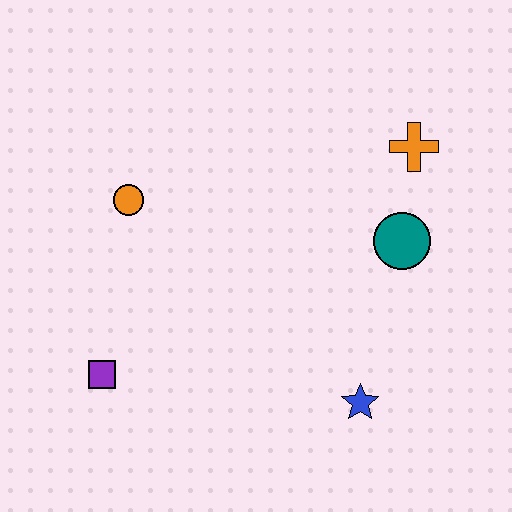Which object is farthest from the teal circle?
The purple square is farthest from the teal circle.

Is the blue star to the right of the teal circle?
No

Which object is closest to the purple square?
The orange circle is closest to the purple square.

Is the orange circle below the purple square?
No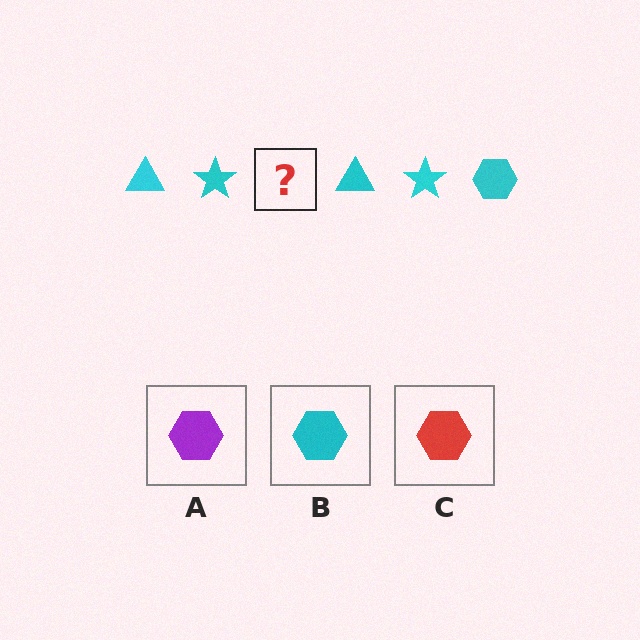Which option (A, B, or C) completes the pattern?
B.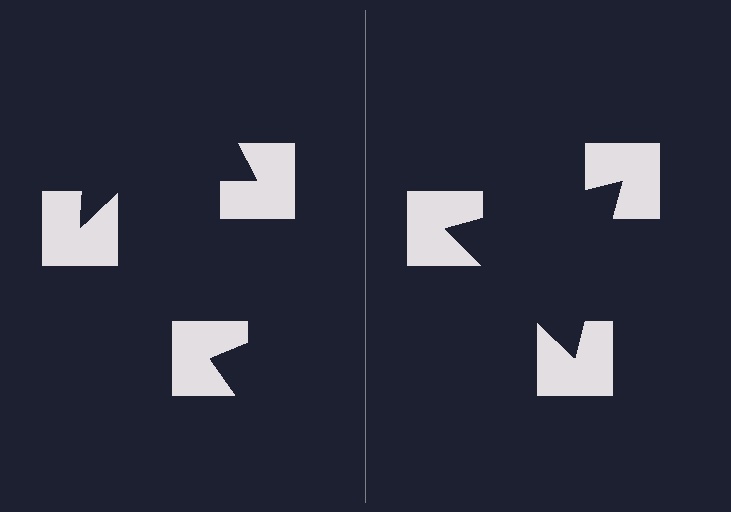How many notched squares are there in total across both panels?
6 — 3 on each side.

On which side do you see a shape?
An illusory triangle appears on the right side. On the left side the wedge cuts are rotated, so no coherent shape forms.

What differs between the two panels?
The notched squares are positioned identically on both sides; only the wedge orientations differ. On the right they align to a triangle; on the left they are misaligned.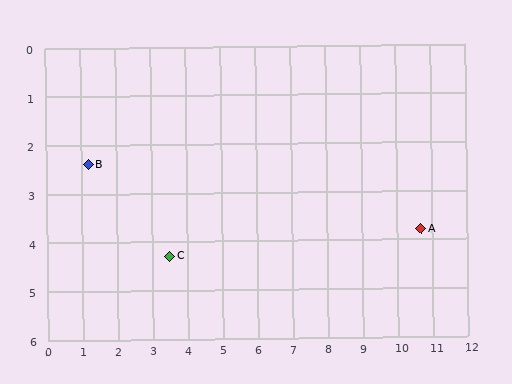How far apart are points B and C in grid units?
Points B and C are about 3.0 grid units apart.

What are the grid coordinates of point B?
Point B is at approximately (1.2, 2.4).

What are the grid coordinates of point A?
Point A is at approximately (10.7, 3.8).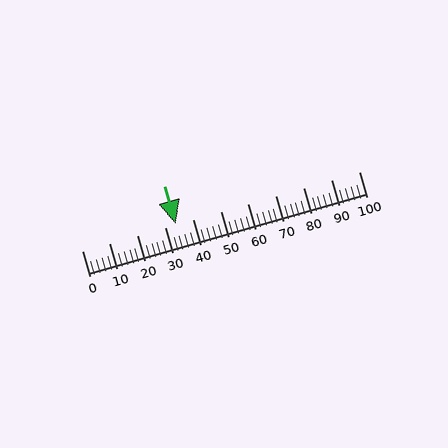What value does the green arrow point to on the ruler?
The green arrow points to approximately 34.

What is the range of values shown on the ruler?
The ruler shows values from 0 to 100.